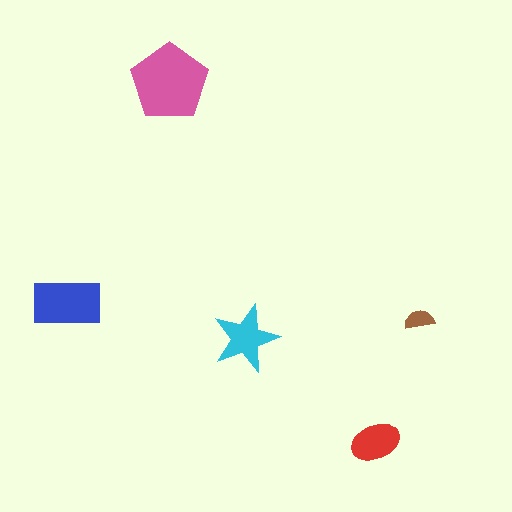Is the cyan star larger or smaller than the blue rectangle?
Smaller.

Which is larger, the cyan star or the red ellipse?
The cyan star.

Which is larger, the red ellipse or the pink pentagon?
The pink pentagon.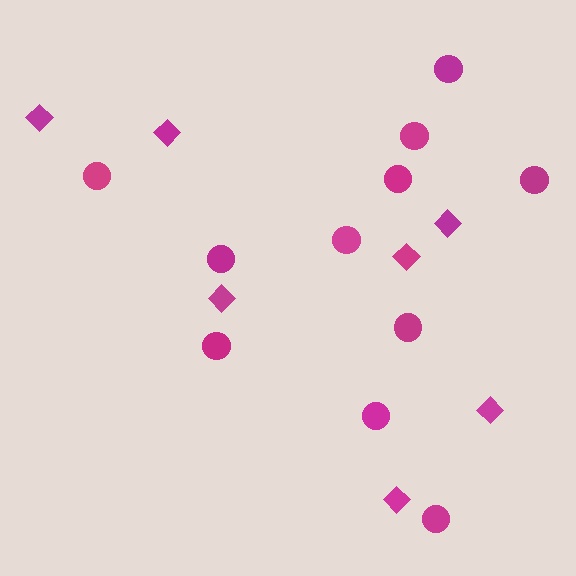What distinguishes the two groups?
There are 2 groups: one group of diamonds (7) and one group of circles (11).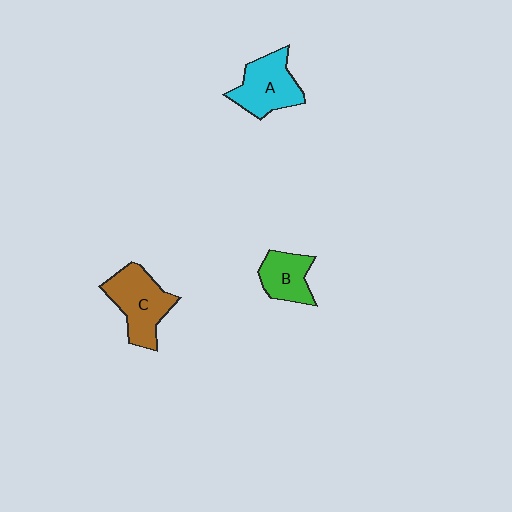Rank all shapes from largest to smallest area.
From largest to smallest: C (brown), A (cyan), B (green).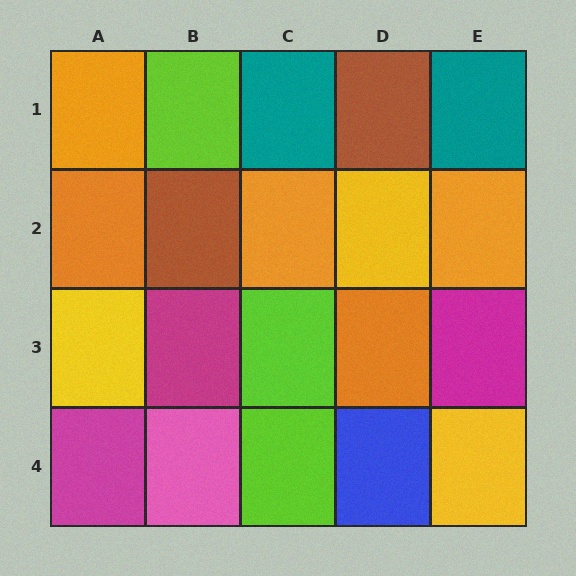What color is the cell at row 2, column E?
Orange.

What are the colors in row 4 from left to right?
Magenta, pink, lime, blue, yellow.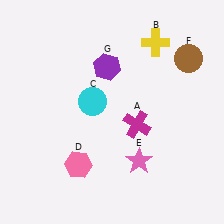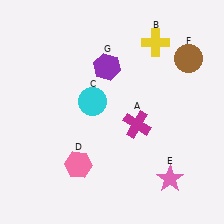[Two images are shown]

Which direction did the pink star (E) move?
The pink star (E) moved right.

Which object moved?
The pink star (E) moved right.